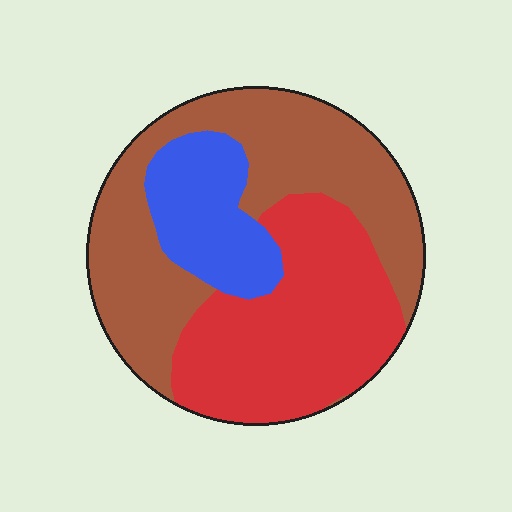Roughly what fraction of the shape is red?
Red takes up between a quarter and a half of the shape.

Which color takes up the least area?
Blue, at roughly 15%.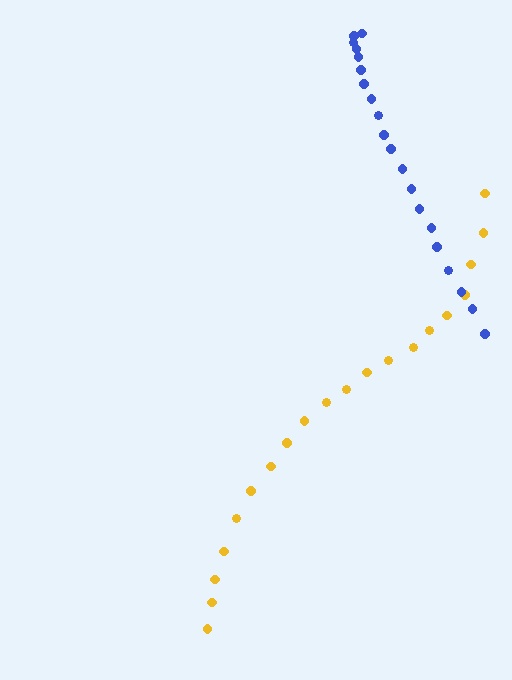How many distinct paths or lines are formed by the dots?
There are 2 distinct paths.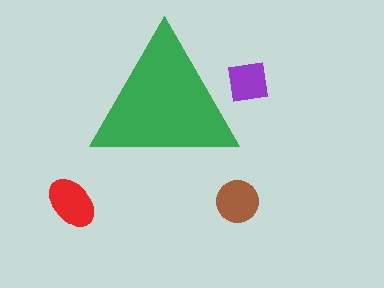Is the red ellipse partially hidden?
No, the red ellipse is fully visible.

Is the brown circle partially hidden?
No, the brown circle is fully visible.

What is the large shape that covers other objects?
A green triangle.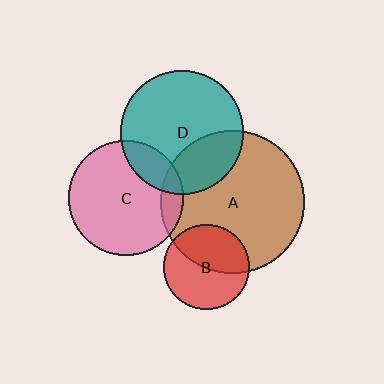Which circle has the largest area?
Circle A (brown).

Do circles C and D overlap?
Yes.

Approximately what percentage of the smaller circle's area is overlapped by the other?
Approximately 20%.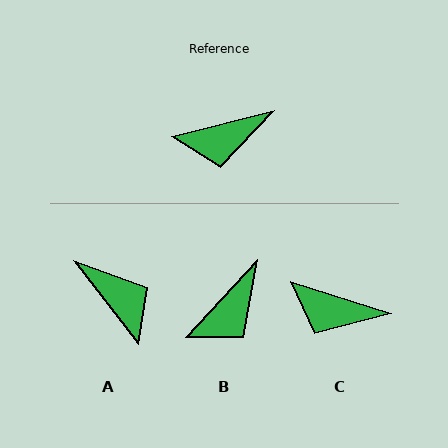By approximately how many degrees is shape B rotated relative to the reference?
Approximately 33 degrees counter-clockwise.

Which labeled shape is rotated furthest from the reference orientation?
A, about 113 degrees away.